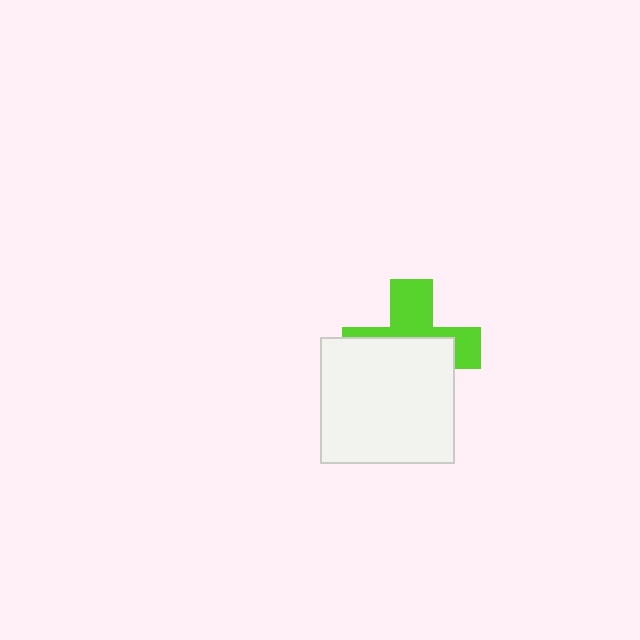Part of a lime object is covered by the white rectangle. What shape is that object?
It is a cross.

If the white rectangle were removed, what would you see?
You would see the complete lime cross.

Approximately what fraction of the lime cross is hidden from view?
Roughly 57% of the lime cross is hidden behind the white rectangle.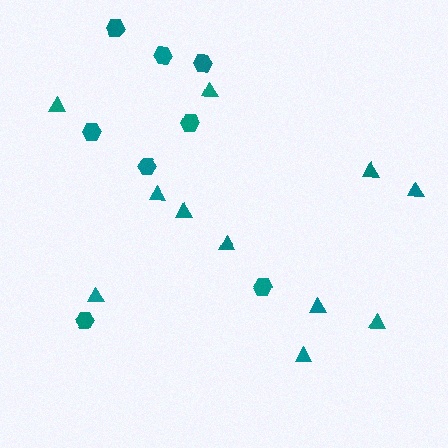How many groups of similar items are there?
There are 2 groups: one group of triangles (11) and one group of hexagons (8).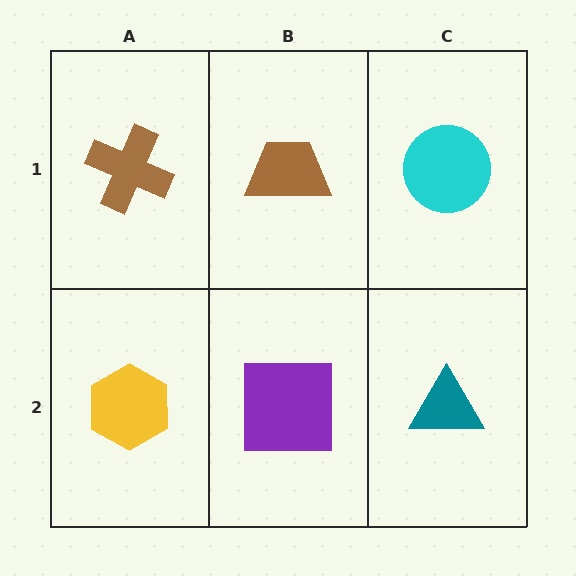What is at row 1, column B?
A brown trapezoid.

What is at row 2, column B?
A purple square.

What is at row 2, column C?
A teal triangle.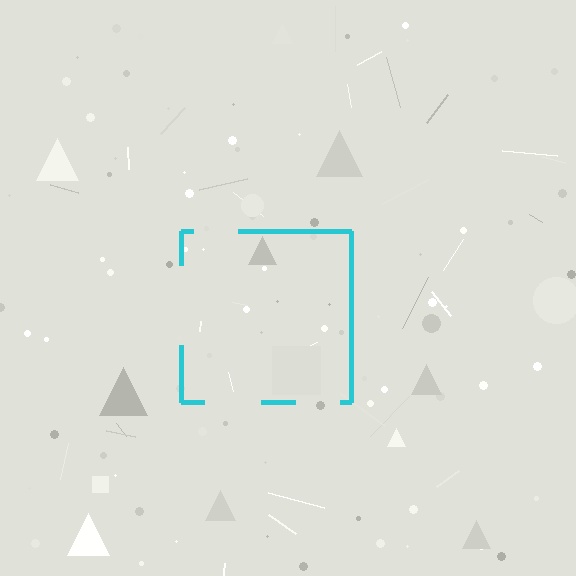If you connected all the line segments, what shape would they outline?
They would outline a square.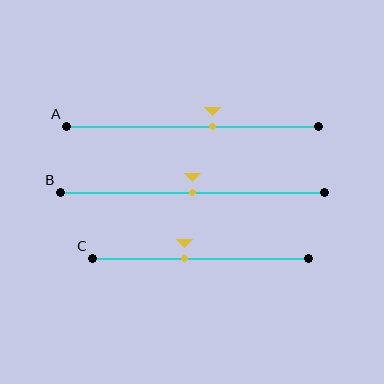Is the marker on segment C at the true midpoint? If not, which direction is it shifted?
No, the marker on segment C is shifted to the left by about 7% of the segment length.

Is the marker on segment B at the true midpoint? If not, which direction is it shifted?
Yes, the marker on segment B is at the true midpoint.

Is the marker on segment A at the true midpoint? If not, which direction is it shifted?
No, the marker on segment A is shifted to the right by about 8% of the segment length.